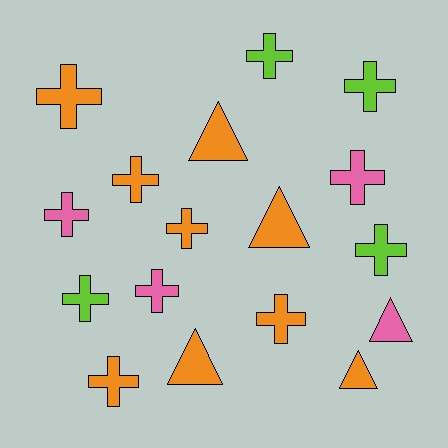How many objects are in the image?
There are 17 objects.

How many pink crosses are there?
There are 3 pink crosses.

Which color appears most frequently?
Orange, with 9 objects.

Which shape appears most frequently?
Cross, with 12 objects.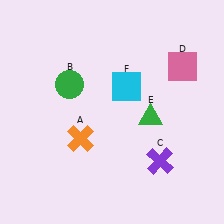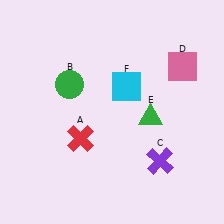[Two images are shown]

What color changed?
The cross (A) changed from orange in Image 1 to red in Image 2.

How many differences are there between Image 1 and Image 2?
There is 1 difference between the two images.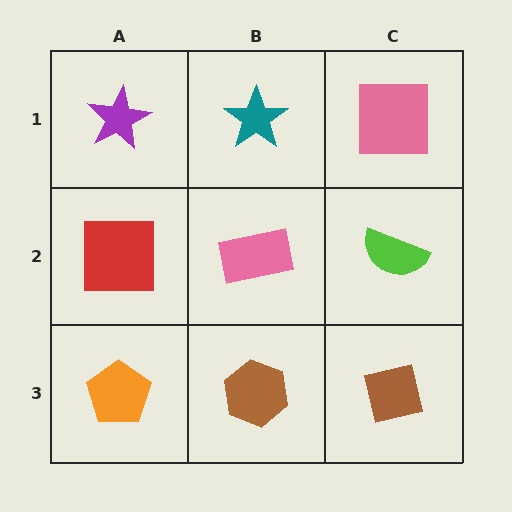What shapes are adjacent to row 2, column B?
A teal star (row 1, column B), a brown hexagon (row 3, column B), a red square (row 2, column A), a lime semicircle (row 2, column C).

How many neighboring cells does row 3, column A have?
2.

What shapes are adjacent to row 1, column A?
A red square (row 2, column A), a teal star (row 1, column B).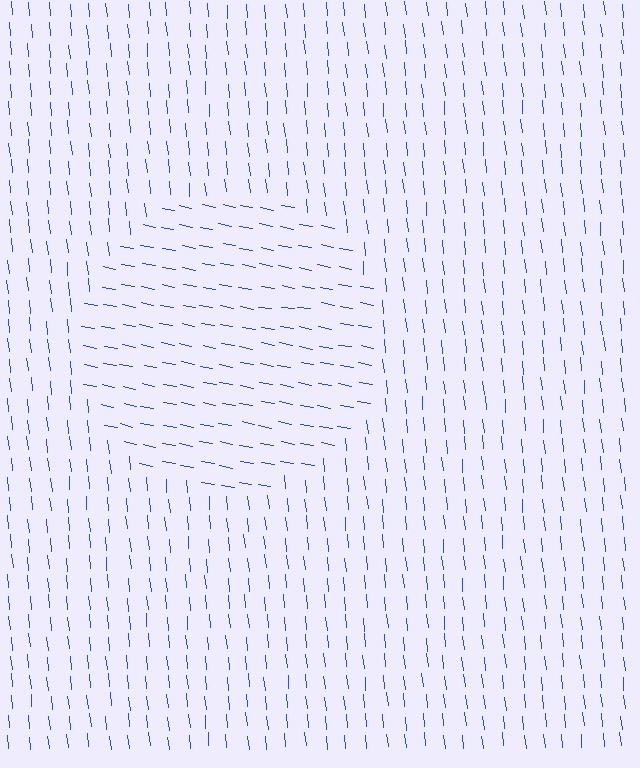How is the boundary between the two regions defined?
The boundary is defined purely by a change in line orientation (approximately 73 degrees difference). All lines are the same color and thickness.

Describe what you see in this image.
The image is filled with small blue line segments. A circle region in the image has lines oriented differently from the surrounding lines, creating a visible texture boundary.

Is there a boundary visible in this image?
Yes, there is a texture boundary formed by a change in line orientation.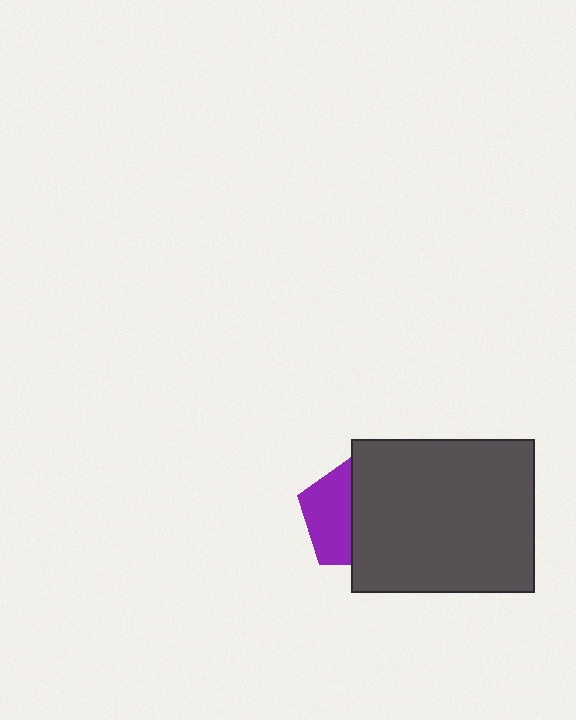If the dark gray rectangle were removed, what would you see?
You would see the complete purple pentagon.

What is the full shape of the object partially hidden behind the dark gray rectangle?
The partially hidden object is a purple pentagon.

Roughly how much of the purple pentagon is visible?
A small part of it is visible (roughly 44%).